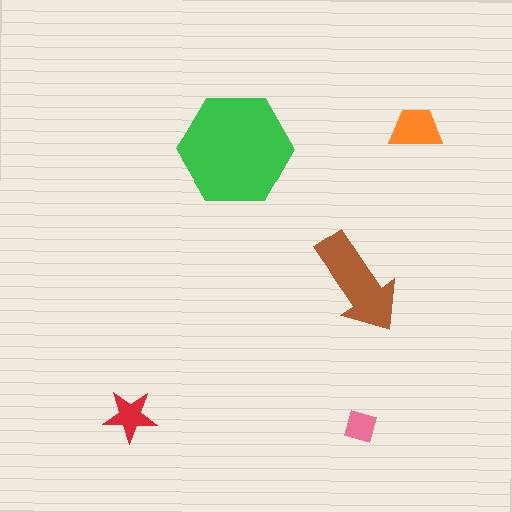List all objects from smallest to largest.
The pink square, the red star, the orange trapezoid, the brown arrow, the green hexagon.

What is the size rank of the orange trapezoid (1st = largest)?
3rd.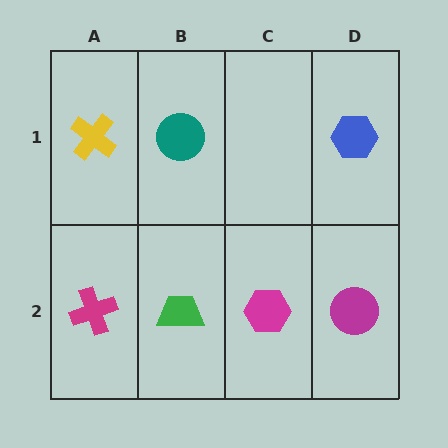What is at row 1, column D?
A blue hexagon.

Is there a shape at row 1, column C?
No, that cell is empty.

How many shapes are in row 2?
4 shapes.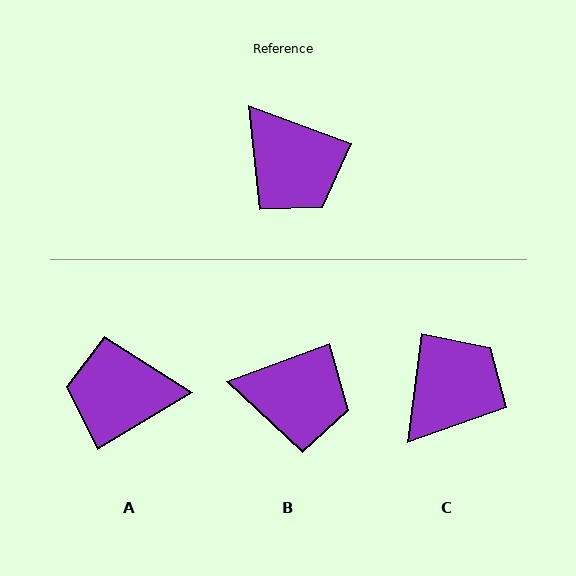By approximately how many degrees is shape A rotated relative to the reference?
Approximately 129 degrees clockwise.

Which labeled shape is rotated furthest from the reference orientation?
A, about 129 degrees away.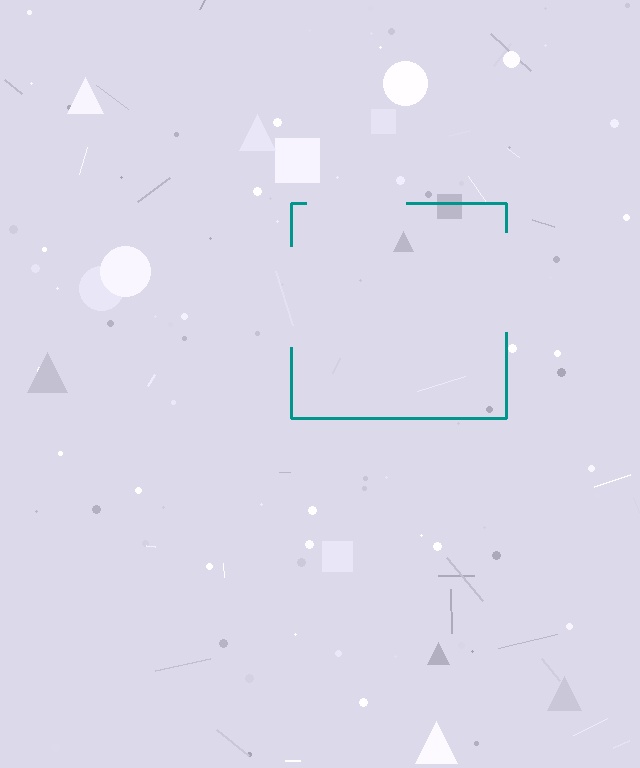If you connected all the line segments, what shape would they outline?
They would outline a square.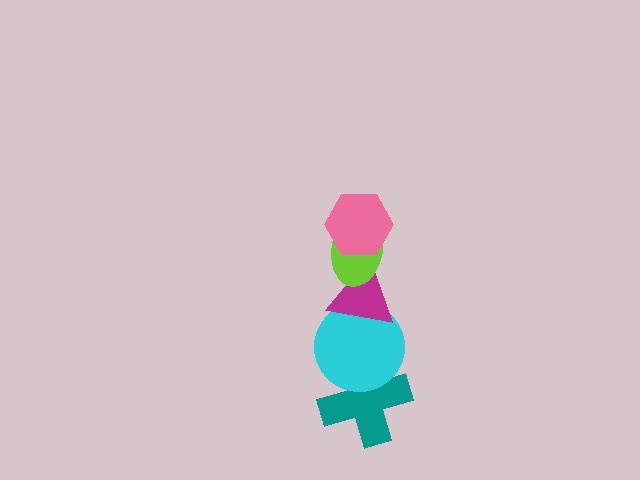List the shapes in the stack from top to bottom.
From top to bottom: the pink hexagon, the lime ellipse, the magenta triangle, the cyan circle, the teal cross.